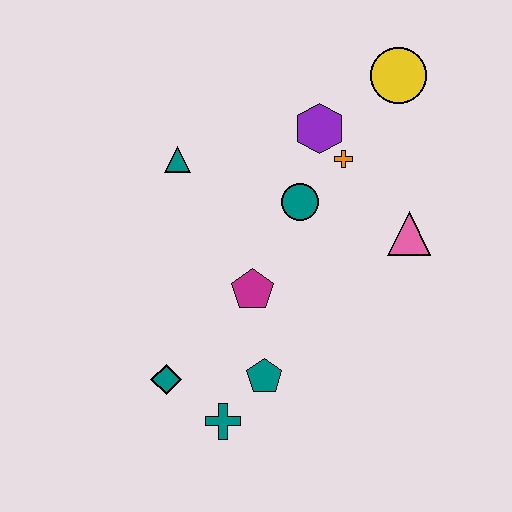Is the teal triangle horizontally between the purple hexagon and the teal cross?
No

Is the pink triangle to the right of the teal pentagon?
Yes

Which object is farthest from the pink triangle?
The teal diamond is farthest from the pink triangle.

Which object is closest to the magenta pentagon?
The teal pentagon is closest to the magenta pentagon.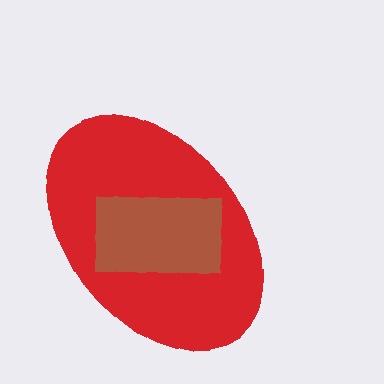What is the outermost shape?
The red ellipse.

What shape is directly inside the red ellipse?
The brown rectangle.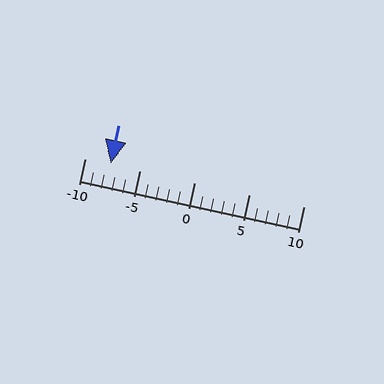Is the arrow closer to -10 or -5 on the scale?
The arrow is closer to -10.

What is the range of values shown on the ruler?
The ruler shows values from -10 to 10.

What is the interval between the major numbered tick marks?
The major tick marks are spaced 5 units apart.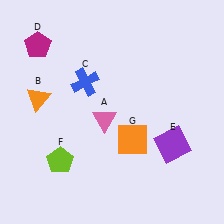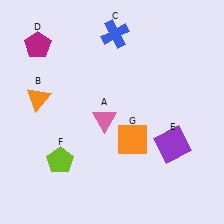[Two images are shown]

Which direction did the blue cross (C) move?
The blue cross (C) moved up.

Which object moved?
The blue cross (C) moved up.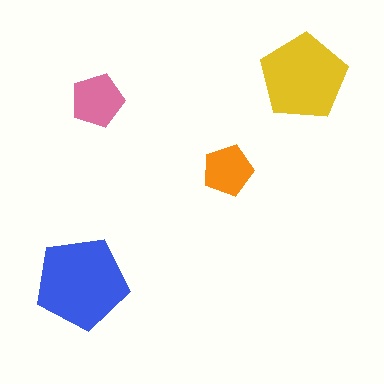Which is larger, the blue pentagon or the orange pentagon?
The blue one.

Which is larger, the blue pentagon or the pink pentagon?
The blue one.